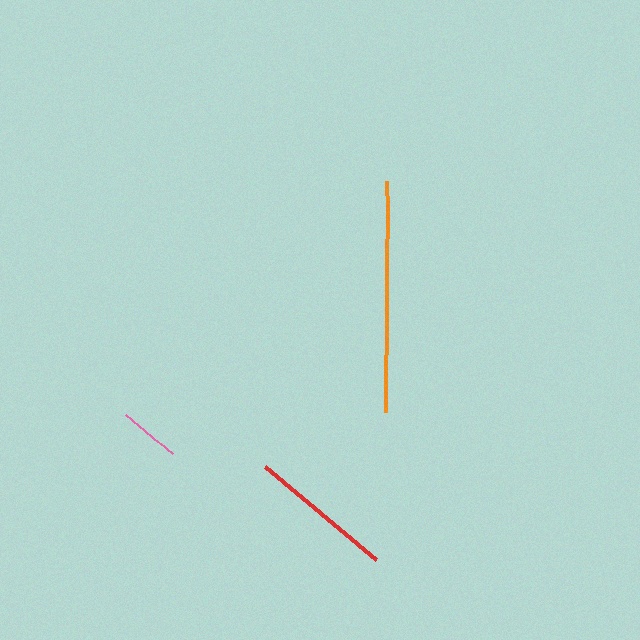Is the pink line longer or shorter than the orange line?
The orange line is longer than the pink line.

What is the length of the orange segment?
The orange segment is approximately 231 pixels long.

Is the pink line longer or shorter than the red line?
The red line is longer than the pink line.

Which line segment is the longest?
The orange line is the longest at approximately 231 pixels.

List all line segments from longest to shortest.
From longest to shortest: orange, red, pink.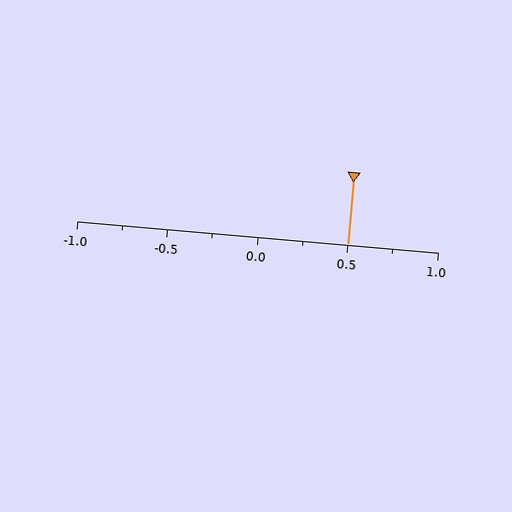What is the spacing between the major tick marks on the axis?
The major ticks are spaced 0.5 apart.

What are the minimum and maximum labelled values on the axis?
The axis runs from -1.0 to 1.0.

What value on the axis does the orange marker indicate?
The marker indicates approximately 0.5.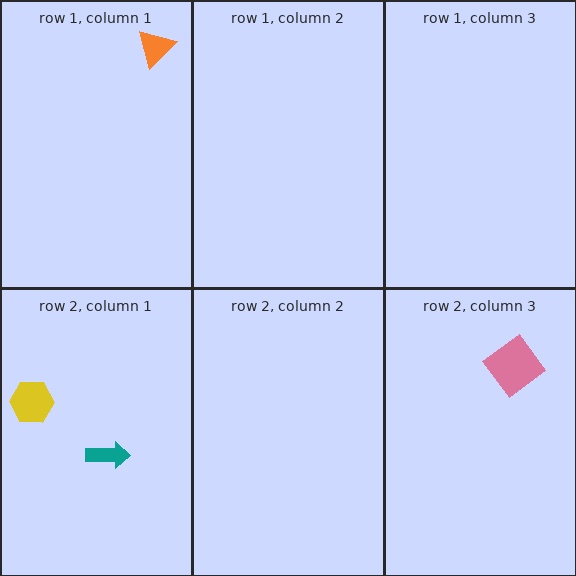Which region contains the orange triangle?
The row 1, column 1 region.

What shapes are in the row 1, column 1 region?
The orange triangle.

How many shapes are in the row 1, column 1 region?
1.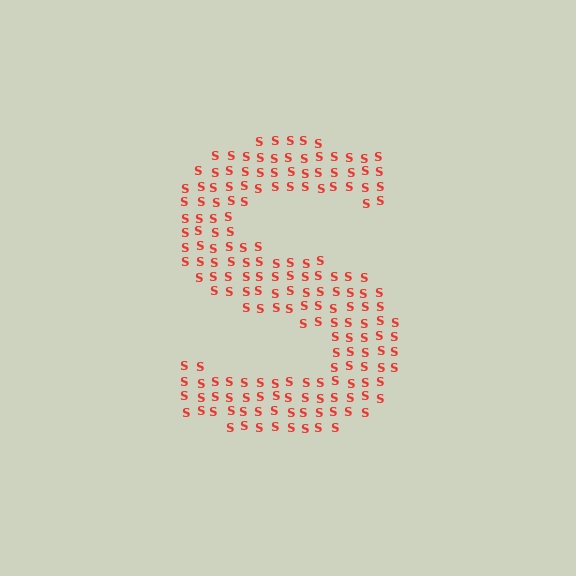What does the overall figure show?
The overall figure shows the letter S.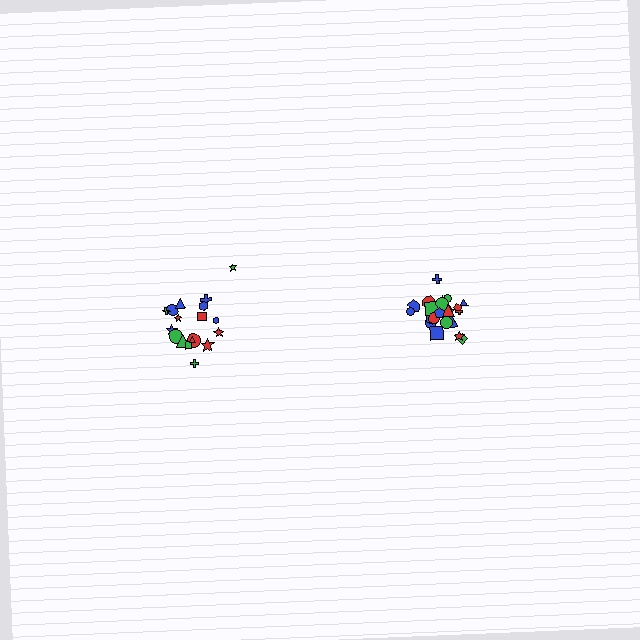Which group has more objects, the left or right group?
The right group.